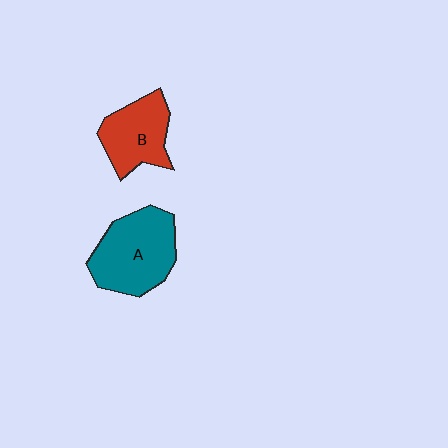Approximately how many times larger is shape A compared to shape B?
Approximately 1.4 times.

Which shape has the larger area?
Shape A (teal).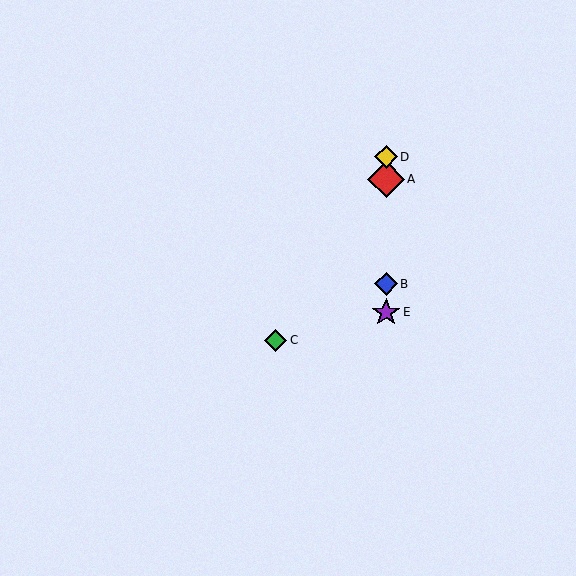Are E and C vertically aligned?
No, E is at x≈386 and C is at x≈276.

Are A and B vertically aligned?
Yes, both are at x≈386.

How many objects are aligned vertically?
4 objects (A, B, D, E) are aligned vertically.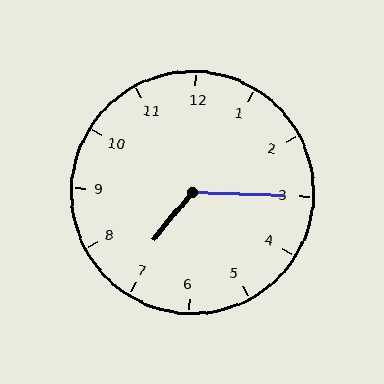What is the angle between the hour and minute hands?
Approximately 128 degrees.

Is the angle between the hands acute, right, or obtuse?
It is obtuse.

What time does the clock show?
7:15.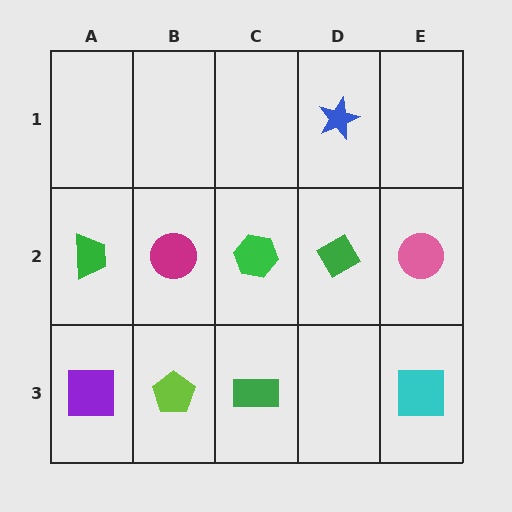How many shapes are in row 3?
4 shapes.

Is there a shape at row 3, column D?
No, that cell is empty.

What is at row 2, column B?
A magenta circle.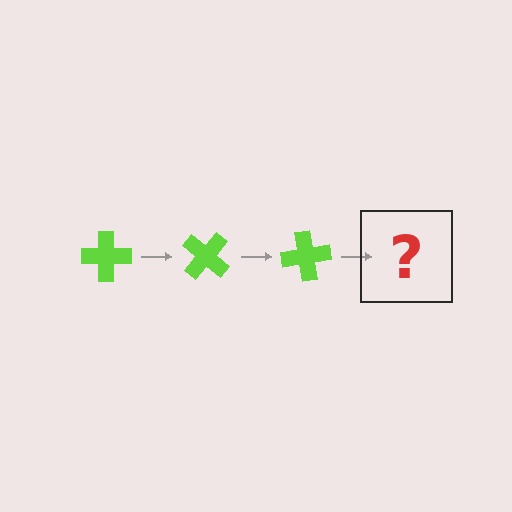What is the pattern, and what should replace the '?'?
The pattern is that the cross rotates 40 degrees each step. The '?' should be a lime cross rotated 120 degrees.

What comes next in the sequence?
The next element should be a lime cross rotated 120 degrees.